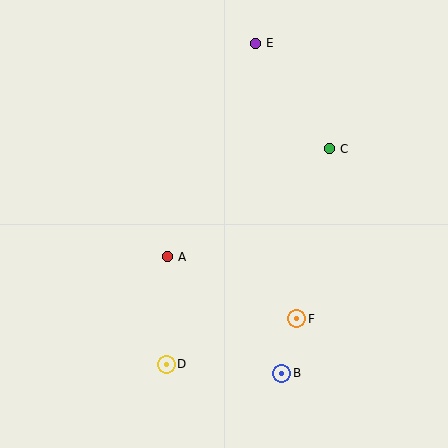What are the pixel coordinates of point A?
Point A is at (167, 257).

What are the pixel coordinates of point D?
Point D is at (166, 364).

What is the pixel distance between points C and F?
The distance between C and F is 173 pixels.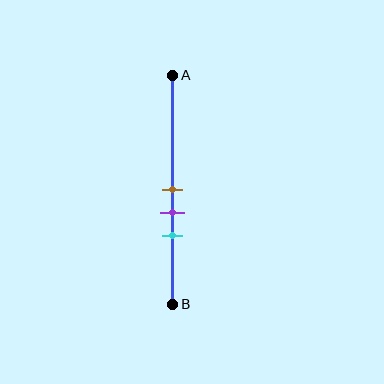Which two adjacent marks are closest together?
The brown and purple marks are the closest adjacent pair.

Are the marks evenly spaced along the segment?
Yes, the marks are approximately evenly spaced.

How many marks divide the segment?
There are 3 marks dividing the segment.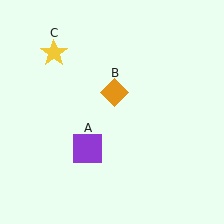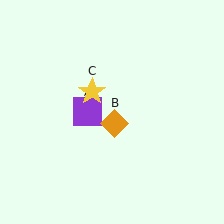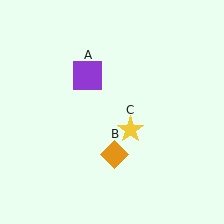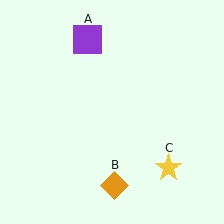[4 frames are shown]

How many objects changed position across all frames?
3 objects changed position: purple square (object A), orange diamond (object B), yellow star (object C).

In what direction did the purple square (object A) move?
The purple square (object A) moved up.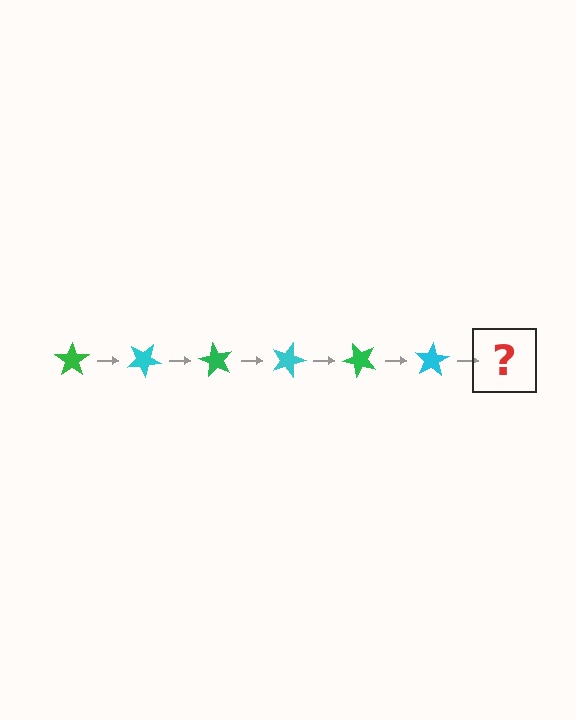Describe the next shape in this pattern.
It should be a green star, rotated 180 degrees from the start.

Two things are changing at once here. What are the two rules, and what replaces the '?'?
The two rules are that it rotates 30 degrees each step and the color cycles through green and cyan. The '?' should be a green star, rotated 180 degrees from the start.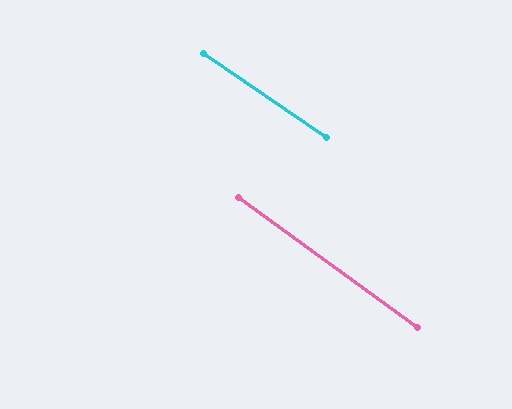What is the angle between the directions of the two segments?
Approximately 1 degree.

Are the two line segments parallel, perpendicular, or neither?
Parallel — their directions differ by only 1.3°.